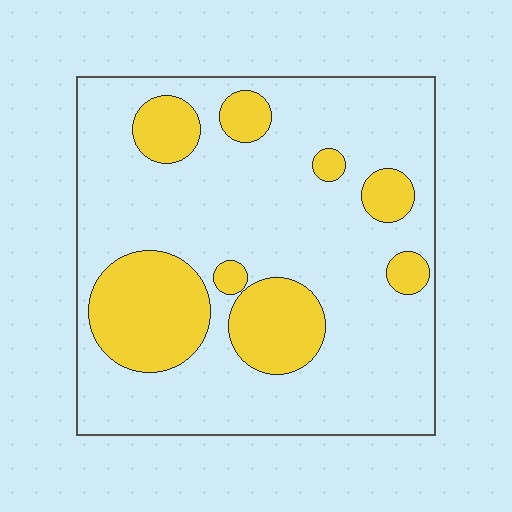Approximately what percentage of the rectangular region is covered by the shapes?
Approximately 25%.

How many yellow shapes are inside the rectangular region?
8.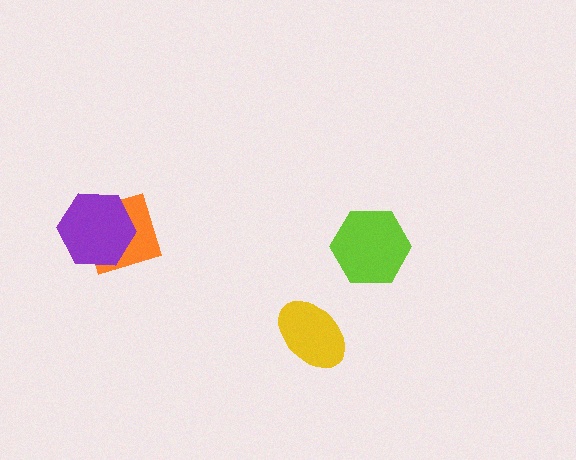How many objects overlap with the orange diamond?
1 object overlaps with the orange diamond.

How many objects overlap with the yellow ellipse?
0 objects overlap with the yellow ellipse.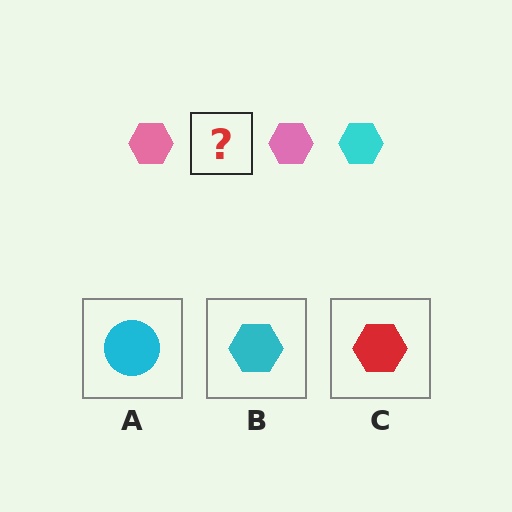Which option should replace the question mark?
Option B.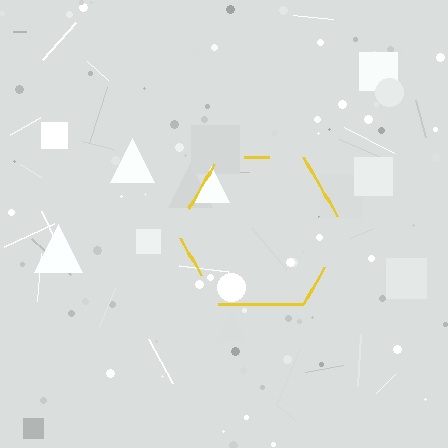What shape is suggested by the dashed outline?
The dashed outline suggests a hexagon.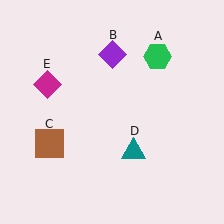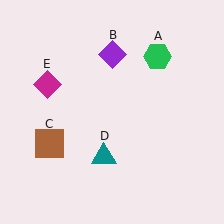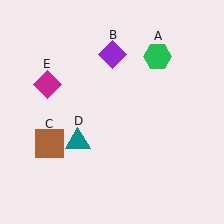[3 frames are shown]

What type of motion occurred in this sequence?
The teal triangle (object D) rotated clockwise around the center of the scene.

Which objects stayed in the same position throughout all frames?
Green hexagon (object A) and purple diamond (object B) and brown square (object C) and magenta diamond (object E) remained stationary.